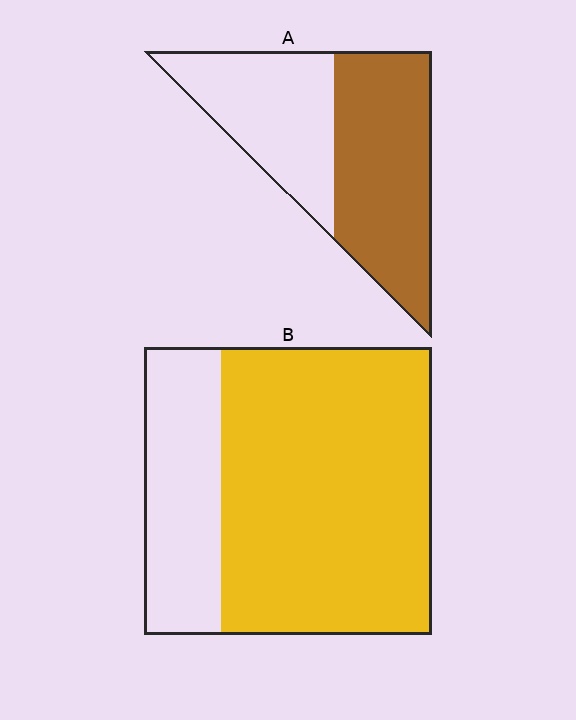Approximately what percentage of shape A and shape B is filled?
A is approximately 55% and B is approximately 75%.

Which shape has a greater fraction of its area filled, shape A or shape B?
Shape B.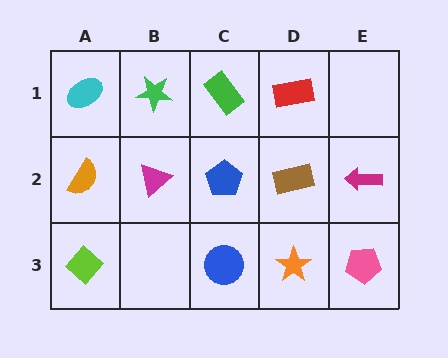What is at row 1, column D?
A red rectangle.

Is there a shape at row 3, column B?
No, that cell is empty.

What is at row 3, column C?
A blue circle.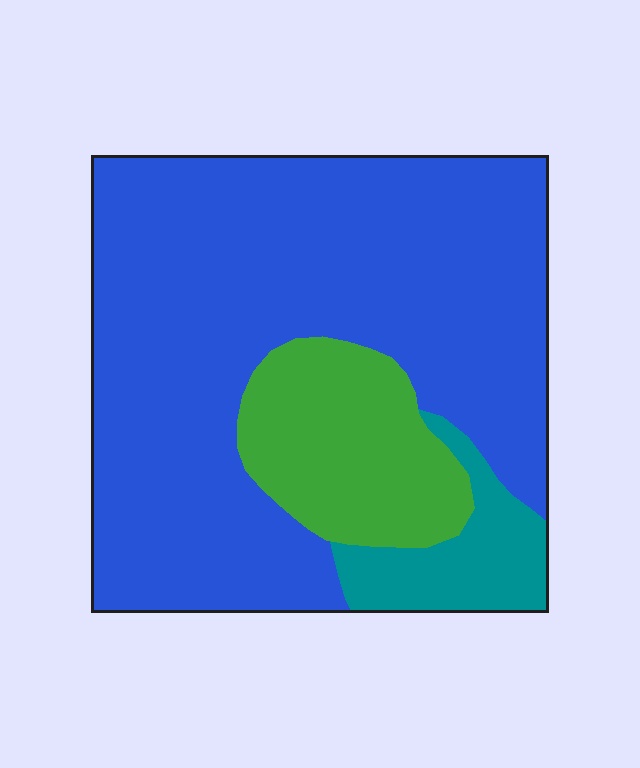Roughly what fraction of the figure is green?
Green takes up about one sixth (1/6) of the figure.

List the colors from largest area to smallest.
From largest to smallest: blue, green, teal.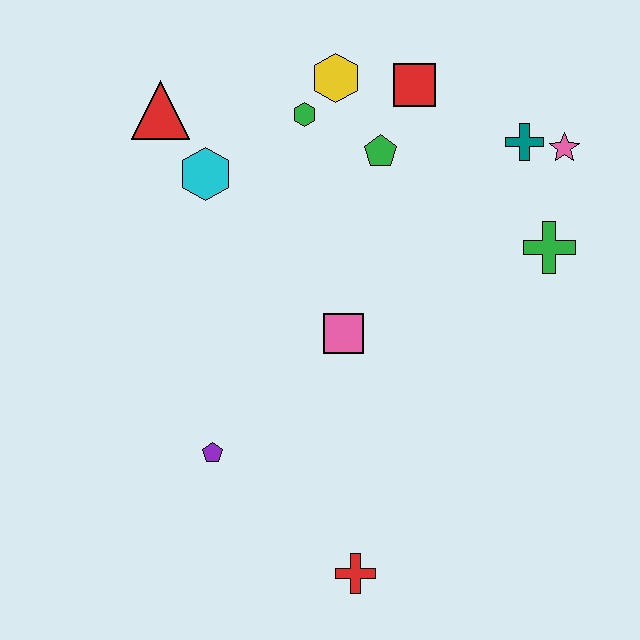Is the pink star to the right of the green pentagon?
Yes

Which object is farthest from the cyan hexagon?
The red cross is farthest from the cyan hexagon.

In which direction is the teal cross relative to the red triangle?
The teal cross is to the right of the red triangle.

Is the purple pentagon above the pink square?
No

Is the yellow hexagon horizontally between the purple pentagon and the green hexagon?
No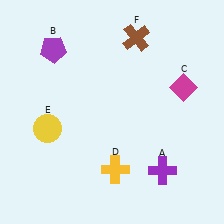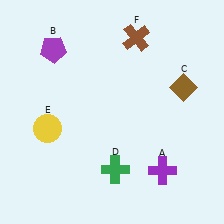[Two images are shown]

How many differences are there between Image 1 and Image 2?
There are 2 differences between the two images.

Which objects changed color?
C changed from magenta to brown. D changed from yellow to green.